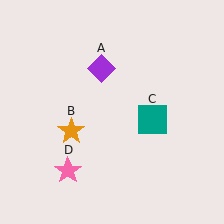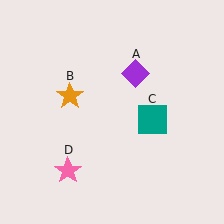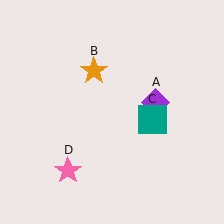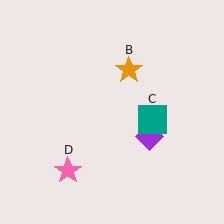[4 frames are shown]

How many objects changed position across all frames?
2 objects changed position: purple diamond (object A), orange star (object B).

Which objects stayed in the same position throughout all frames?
Teal square (object C) and pink star (object D) remained stationary.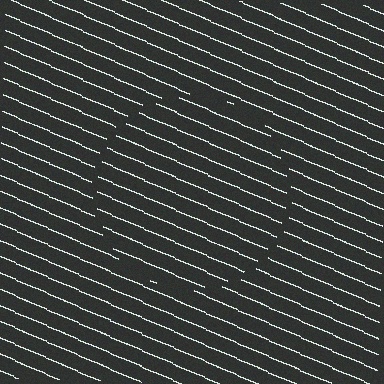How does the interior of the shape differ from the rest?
The interior of the shape contains the same grating, shifted by half a period — the contour is defined by the phase discontinuity where line-ends from the inner and outer gratings abut.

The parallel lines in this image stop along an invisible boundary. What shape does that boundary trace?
An illusory circle. The interior of the shape contains the same grating, shifted by half a period — the contour is defined by the phase discontinuity where line-ends from the inner and outer gratings abut.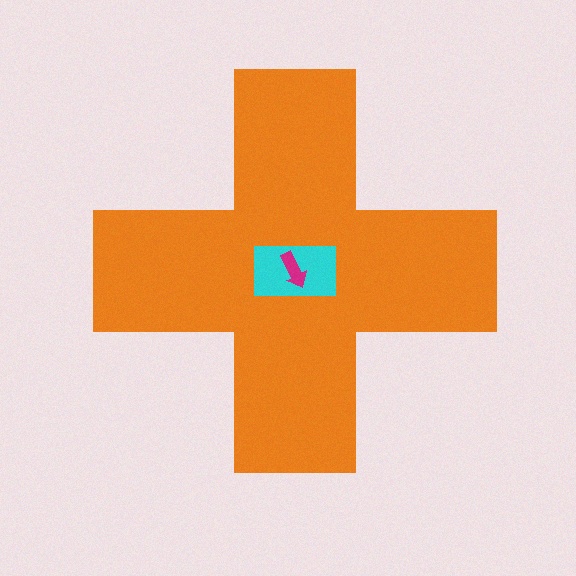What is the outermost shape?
The orange cross.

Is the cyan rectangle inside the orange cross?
Yes.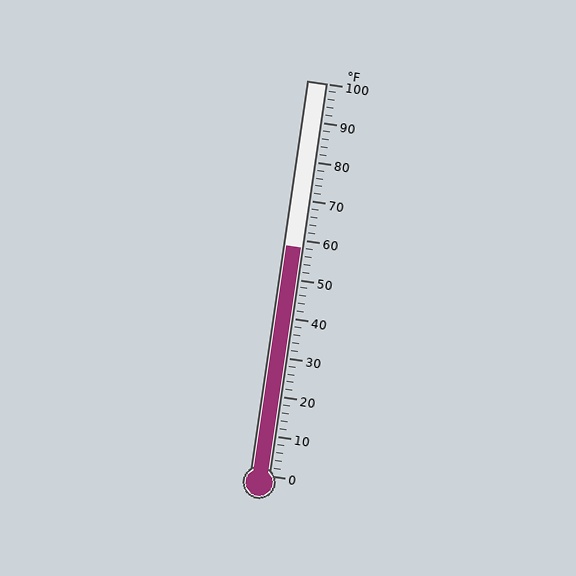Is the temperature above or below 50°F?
The temperature is above 50°F.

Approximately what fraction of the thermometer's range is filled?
The thermometer is filled to approximately 60% of its range.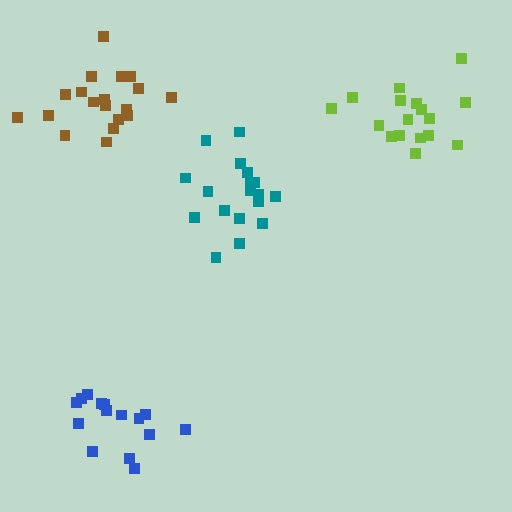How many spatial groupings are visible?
There are 4 spatial groupings.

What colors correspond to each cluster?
The clusters are colored: lime, teal, blue, brown.